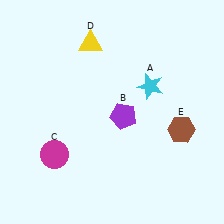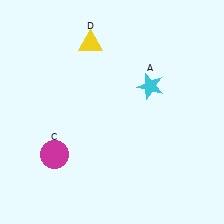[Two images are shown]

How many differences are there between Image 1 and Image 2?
There are 2 differences between the two images.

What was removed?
The brown hexagon (E), the purple pentagon (B) were removed in Image 2.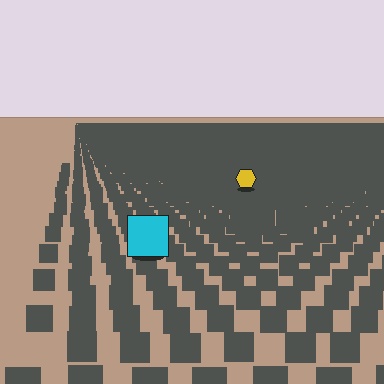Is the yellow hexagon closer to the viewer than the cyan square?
No. The cyan square is closer — you can tell from the texture gradient: the ground texture is coarser near it.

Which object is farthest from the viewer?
The yellow hexagon is farthest from the viewer. It appears smaller and the ground texture around it is denser.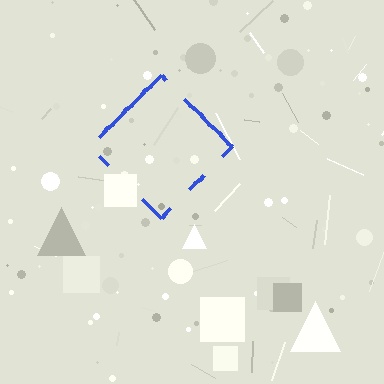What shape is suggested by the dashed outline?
The dashed outline suggests a diamond.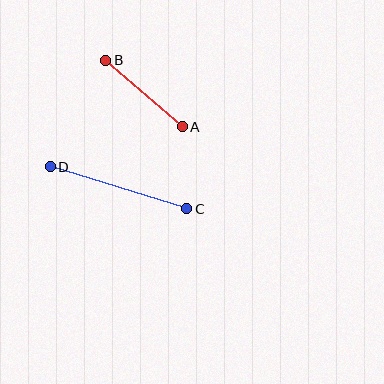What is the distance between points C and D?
The distance is approximately 143 pixels.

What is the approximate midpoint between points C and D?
The midpoint is at approximately (118, 188) pixels.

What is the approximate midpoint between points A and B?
The midpoint is at approximately (144, 94) pixels.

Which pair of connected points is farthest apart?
Points C and D are farthest apart.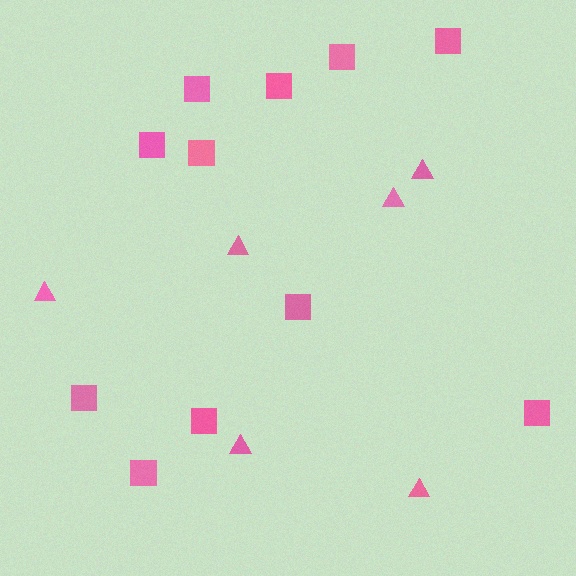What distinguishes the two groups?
There are 2 groups: one group of squares (11) and one group of triangles (6).